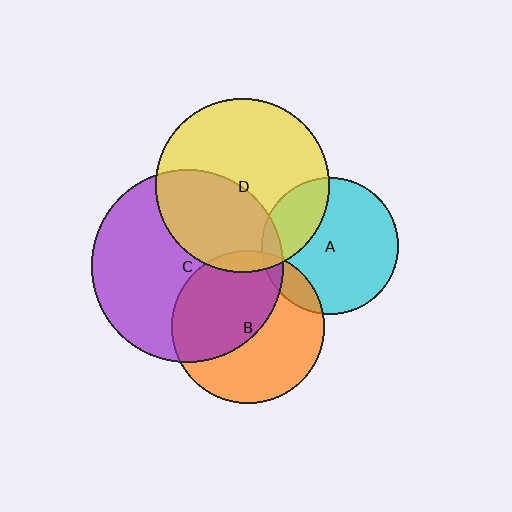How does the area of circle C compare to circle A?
Approximately 2.0 times.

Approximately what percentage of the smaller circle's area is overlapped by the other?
Approximately 50%.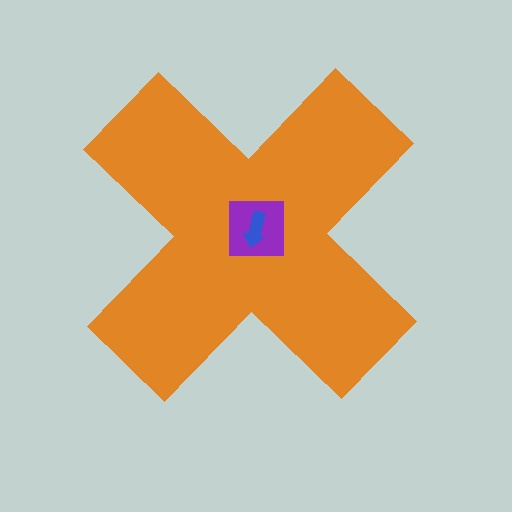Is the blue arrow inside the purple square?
Yes.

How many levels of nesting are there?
3.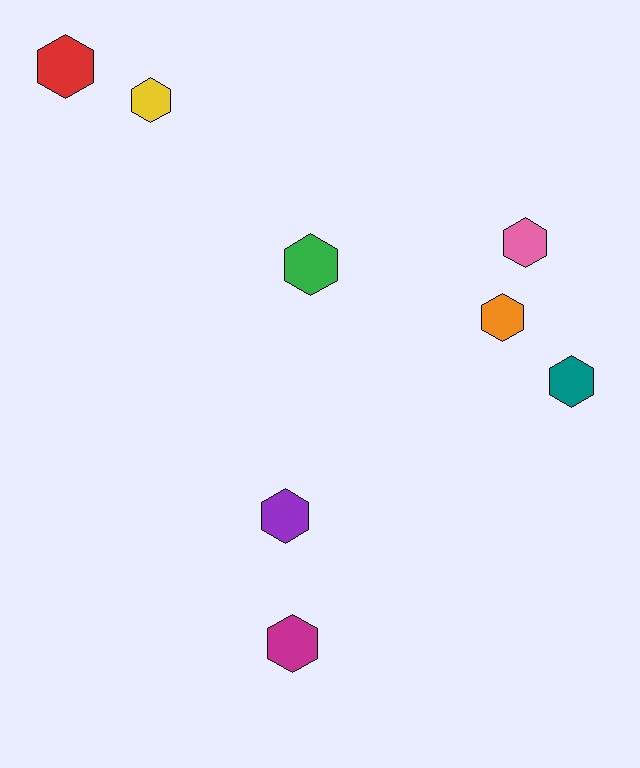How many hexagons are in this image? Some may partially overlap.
There are 8 hexagons.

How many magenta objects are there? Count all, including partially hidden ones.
There is 1 magenta object.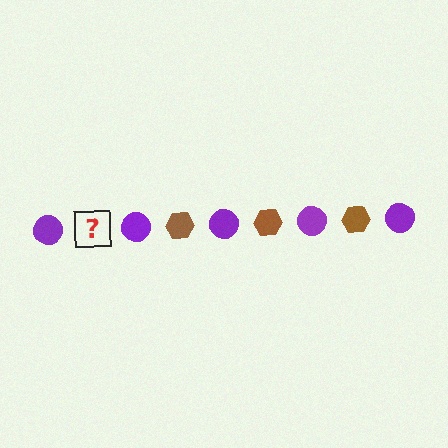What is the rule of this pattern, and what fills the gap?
The rule is that the pattern alternates between purple circle and brown hexagon. The gap should be filled with a brown hexagon.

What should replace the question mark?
The question mark should be replaced with a brown hexagon.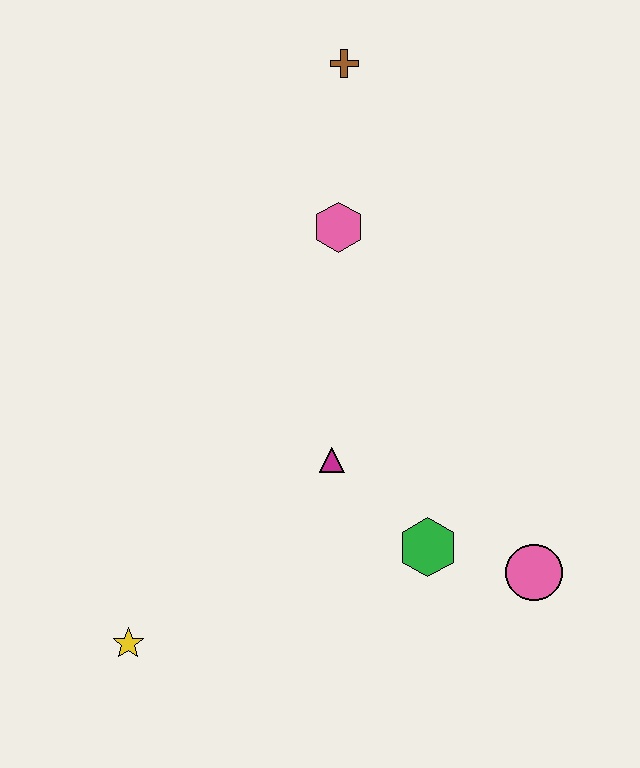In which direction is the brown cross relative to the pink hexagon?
The brown cross is above the pink hexagon.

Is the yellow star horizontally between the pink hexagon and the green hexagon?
No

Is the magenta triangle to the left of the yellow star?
No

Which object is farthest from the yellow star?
The brown cross is farthest from the yellow star.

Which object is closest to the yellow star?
The magenta triangle is closest to the yellow star.